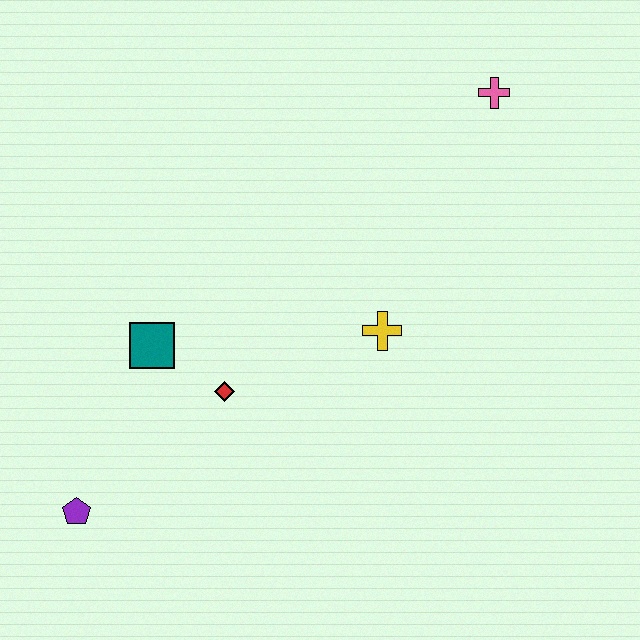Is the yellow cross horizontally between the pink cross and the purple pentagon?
Yes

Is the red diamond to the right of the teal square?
Yes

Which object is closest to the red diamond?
The teal square is closest to the red diamond.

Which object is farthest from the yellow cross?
The purple pentagon is farthest from the yellow cross.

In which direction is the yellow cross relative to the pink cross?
The yellow cross is below the pink cross.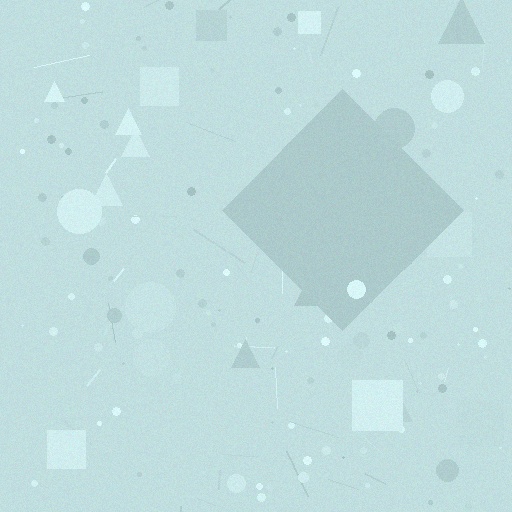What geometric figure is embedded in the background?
A diamond is embedded in the background.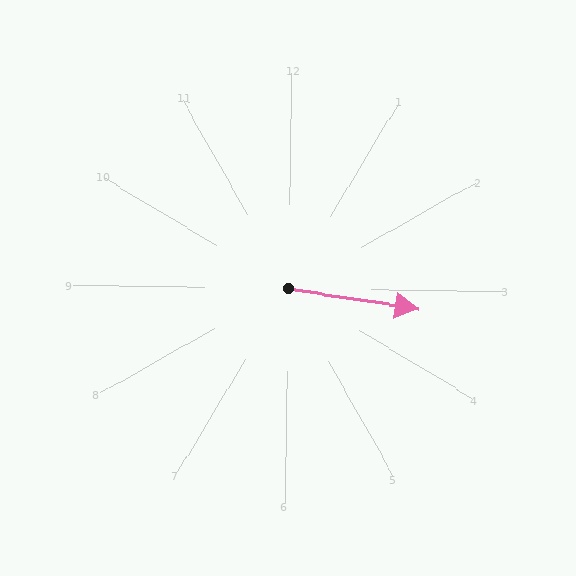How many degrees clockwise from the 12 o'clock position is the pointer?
Approximately 98 degrees.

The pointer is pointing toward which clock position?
Roughly 3 o'clock.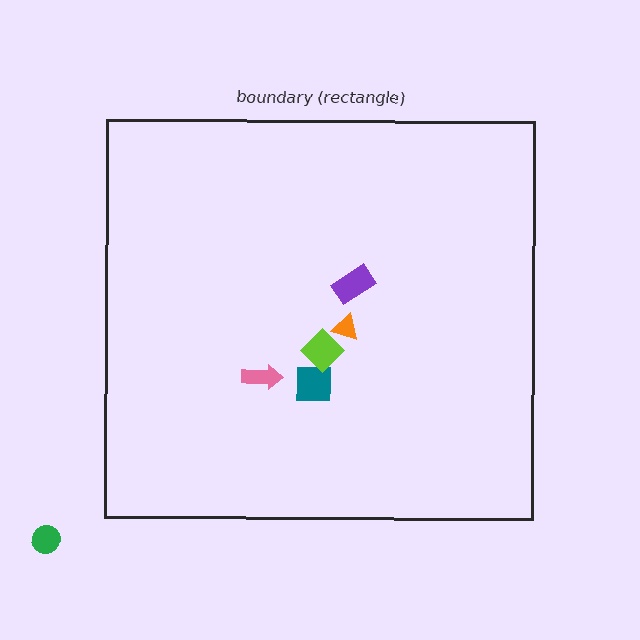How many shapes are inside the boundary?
5 inside, 1 outside.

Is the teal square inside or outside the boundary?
Inside.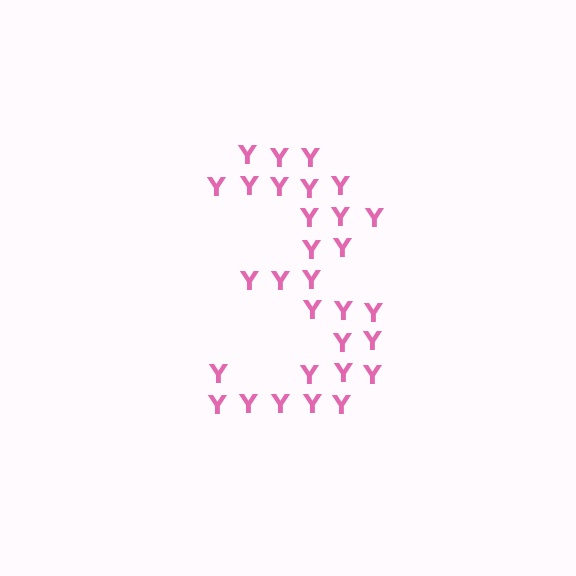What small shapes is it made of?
It is made of small letter Y's.